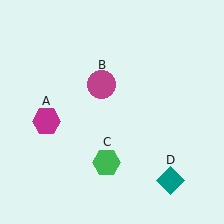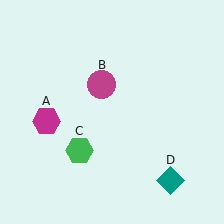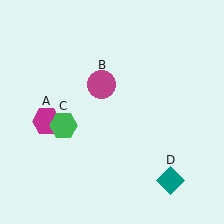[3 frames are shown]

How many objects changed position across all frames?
1 object changed position: green hexagon (object C).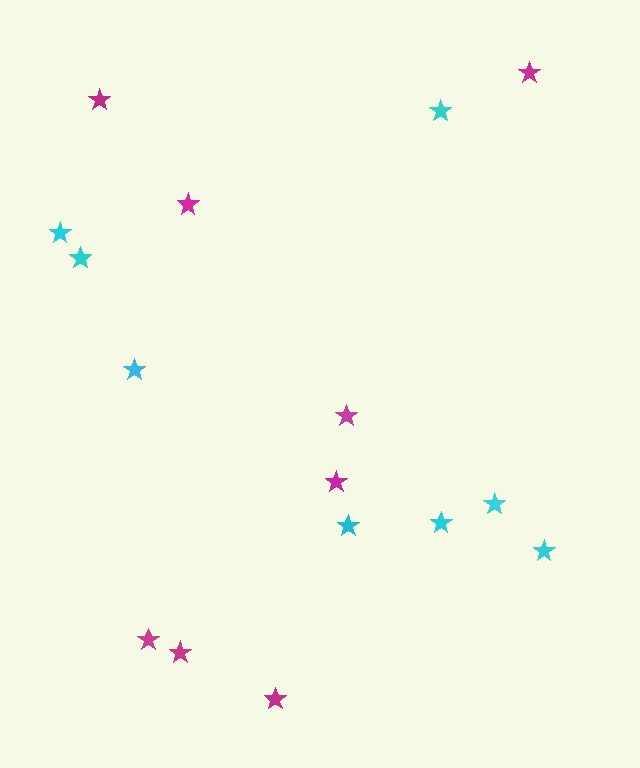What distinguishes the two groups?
There are 2 groups: one group of magenta stars (8) and one group of cyan stars (8).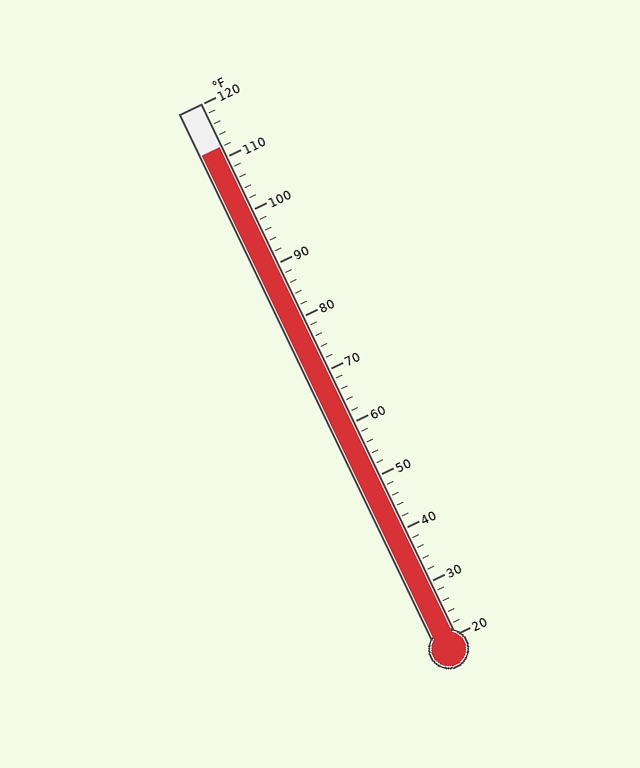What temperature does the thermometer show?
The thermometer shows approximately 112°F.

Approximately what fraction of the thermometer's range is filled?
The thermometer is filled to approximately 90% of its range.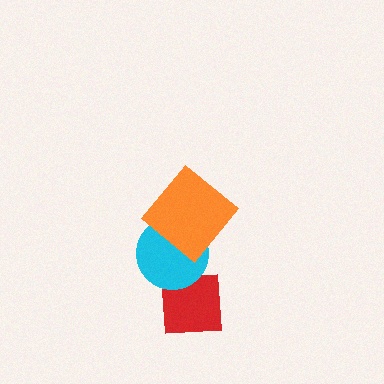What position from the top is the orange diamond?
The orange diamond is 1st from the top.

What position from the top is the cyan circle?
The cyan circle is 2nd from the top.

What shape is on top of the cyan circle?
The orange diamond is on top of the cyan circle.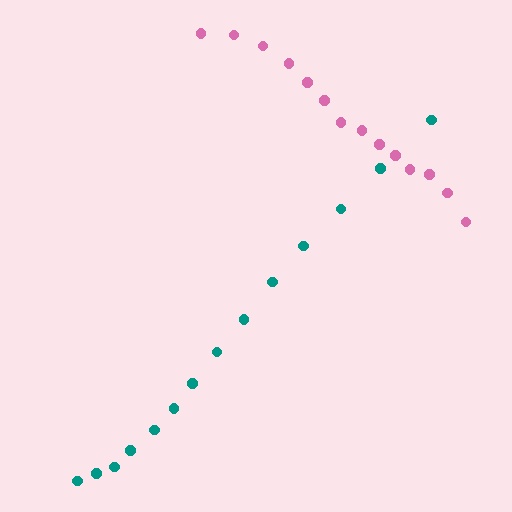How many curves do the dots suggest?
There are 2 distinct paths.